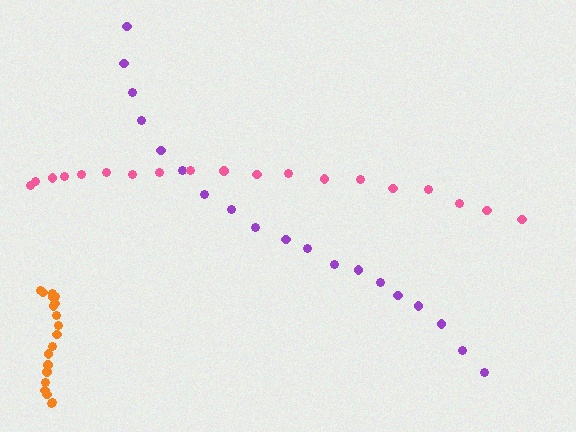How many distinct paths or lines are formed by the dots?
There are 3 distinct paths.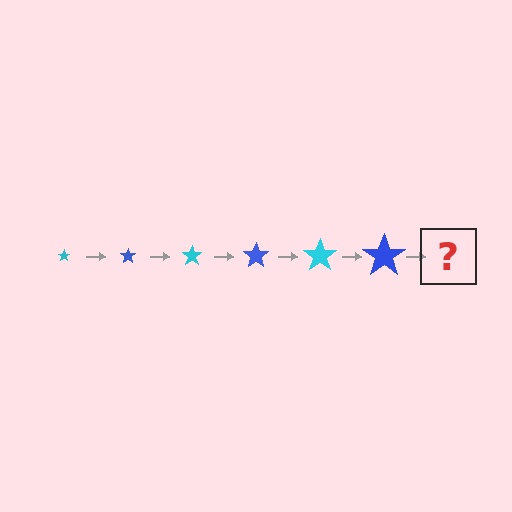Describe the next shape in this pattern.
It should be a cyan star, larger than the previous one.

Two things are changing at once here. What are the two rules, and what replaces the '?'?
The two rules are that the star grows larger each step and the color cycles through cyan and blue. The '?' should be a cyan star, larger than the previous one.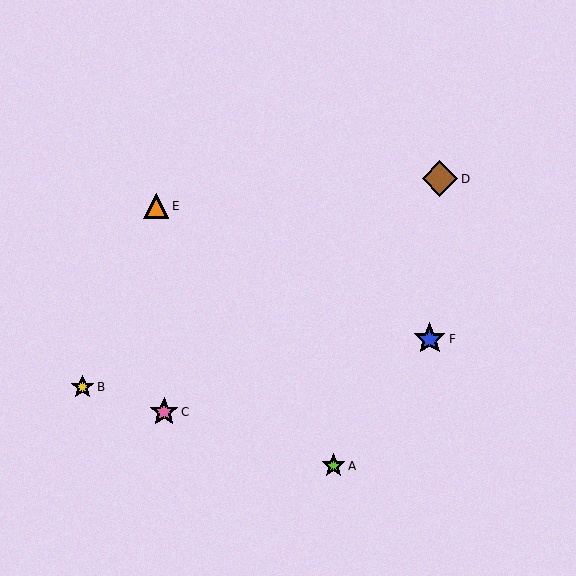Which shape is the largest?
The brown diamond (labeled D) is the largest.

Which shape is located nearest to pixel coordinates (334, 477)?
The lime star (labeled A) at (333, 466) is nearest to that location.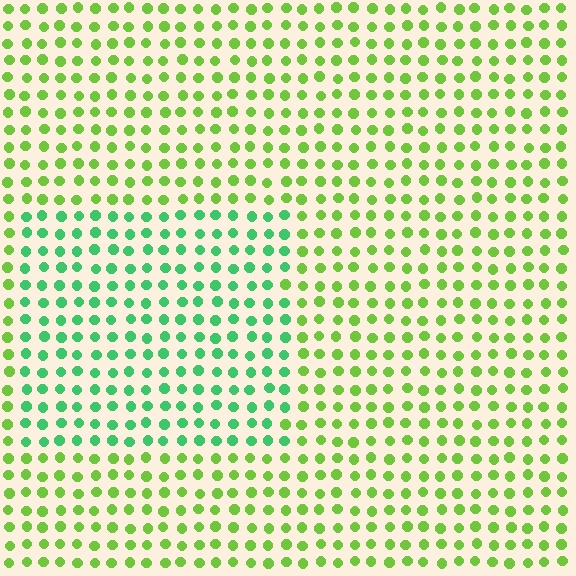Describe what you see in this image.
The image is filled with small lime elements in a uniform arrangement. A rectangle-shaped region is visible where the elements are tinted to a slightly different hue, forming a subtle color boundary.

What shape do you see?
I see a rectangle.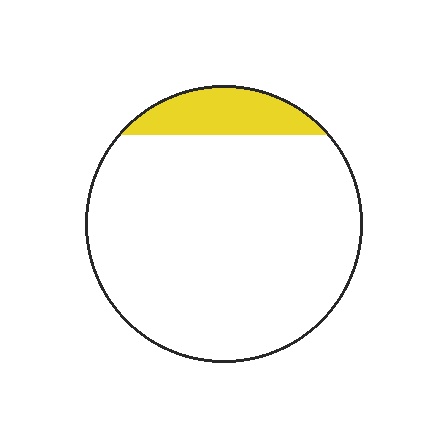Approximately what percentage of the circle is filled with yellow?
Approximately 10%.